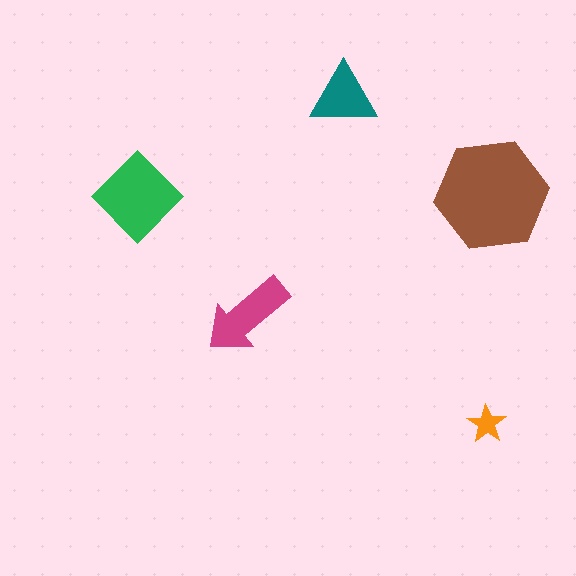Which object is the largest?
The brown hexagon.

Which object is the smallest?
The orange star.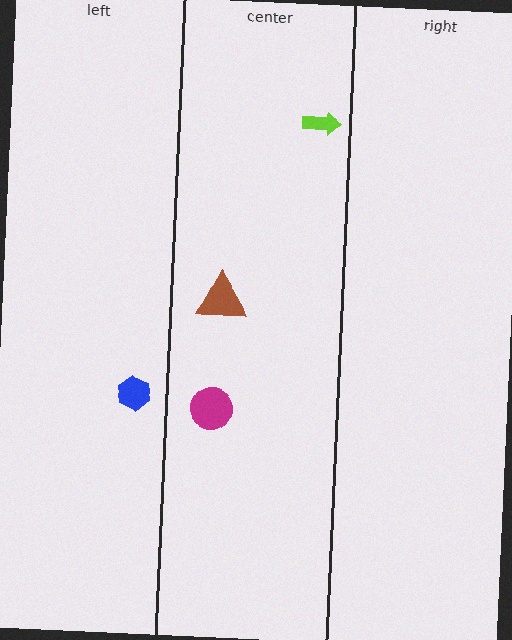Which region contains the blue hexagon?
The left region.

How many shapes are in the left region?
1.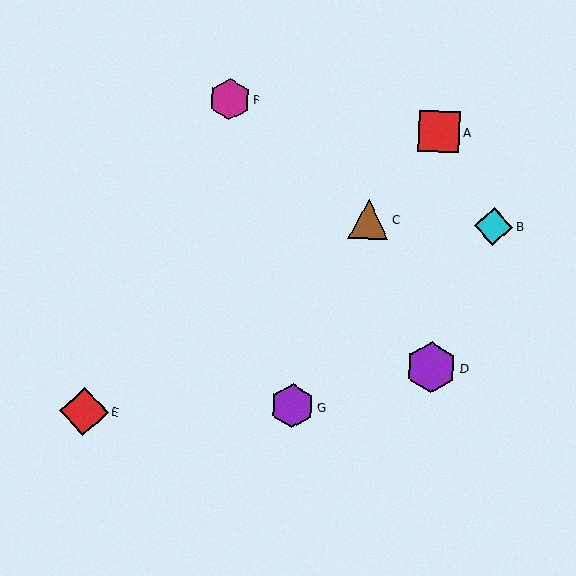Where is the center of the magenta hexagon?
The center of the magenta hexagon is at (230, 99).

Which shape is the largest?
The purple hexagon (labeled D) is the largest.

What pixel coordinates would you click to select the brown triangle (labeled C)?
Click at (369, 219) to select the brown triangle C.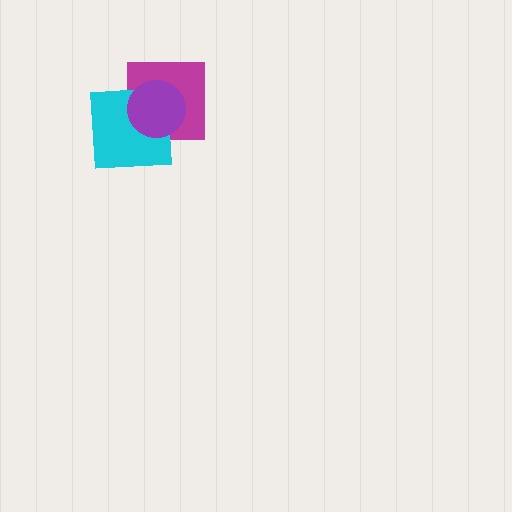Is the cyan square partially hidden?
Yes, it is partially covered by another shape.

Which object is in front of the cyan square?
The purple circle is in front of the cyan square.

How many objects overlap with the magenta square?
2 objects overlap with the magenta square.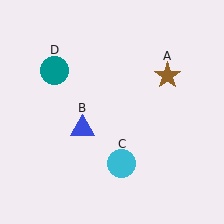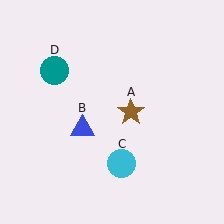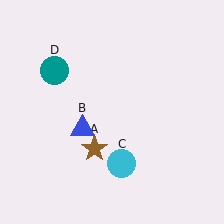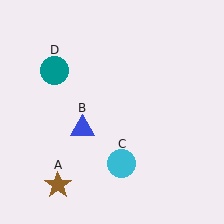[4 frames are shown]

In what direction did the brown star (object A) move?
The brown star (object A) moved down and to the left.